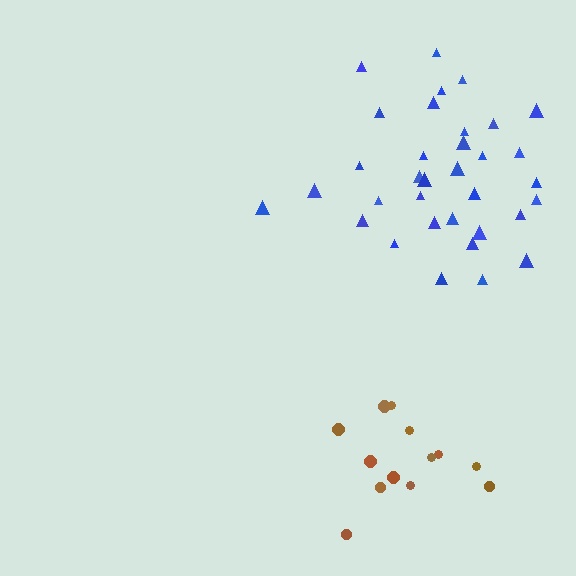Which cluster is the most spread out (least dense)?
Brown.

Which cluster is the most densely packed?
Blue.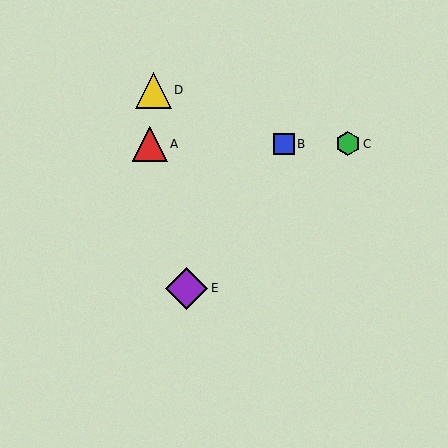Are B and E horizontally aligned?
No, B is at y≈144 and E is at y≈288.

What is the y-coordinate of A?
Object A is at y≈144.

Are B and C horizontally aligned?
Yes, both are at y≈144.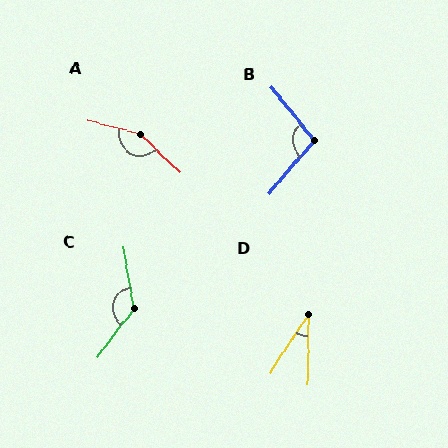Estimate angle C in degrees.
Approximately 133 degrees.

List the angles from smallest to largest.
D (32°), B (101°), C (133°), A (150°).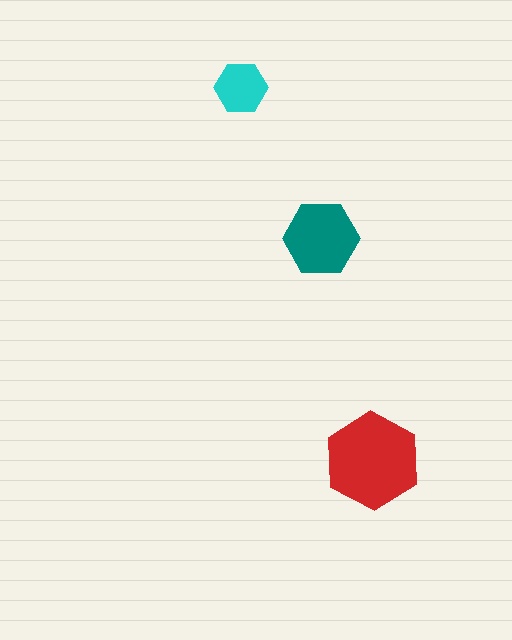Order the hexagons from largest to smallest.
the red one, the teal one, the cyan one.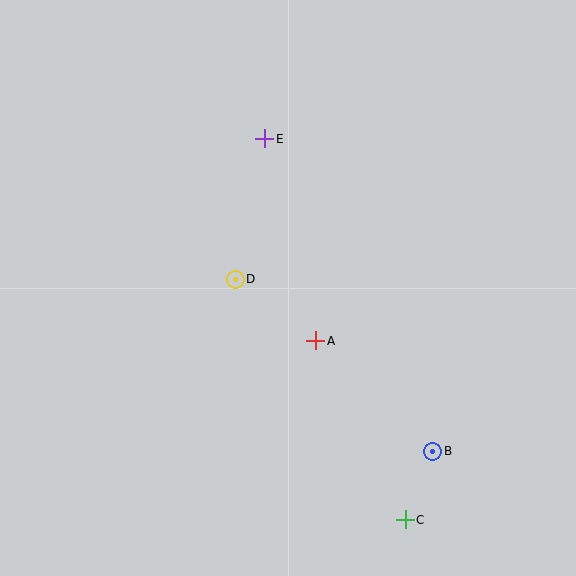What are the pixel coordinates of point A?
Point A is at (316, 341).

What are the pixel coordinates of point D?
Point D is at (235, 279).